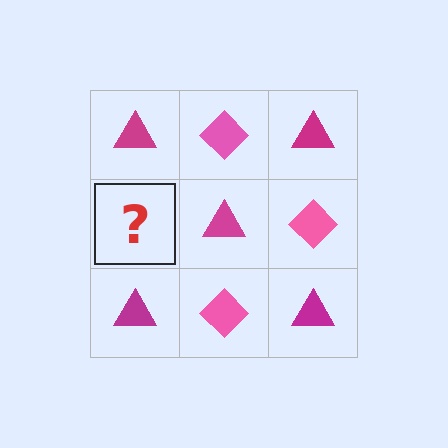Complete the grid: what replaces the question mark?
The question mark should be replaced with a pink diamond.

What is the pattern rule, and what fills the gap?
The rule is that it alternates magenta triangle and pink diamond in a checkerboard pattern. The gap should be filled with a pink diamond.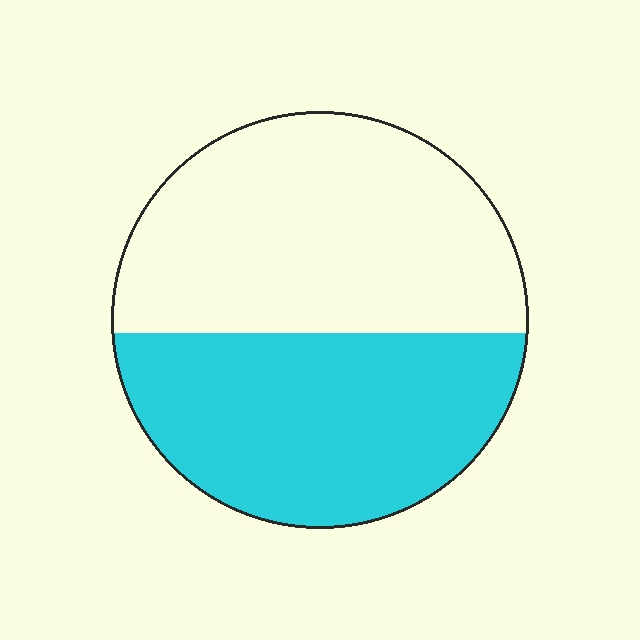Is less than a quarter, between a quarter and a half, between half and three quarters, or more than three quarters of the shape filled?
Between a quarter and a half.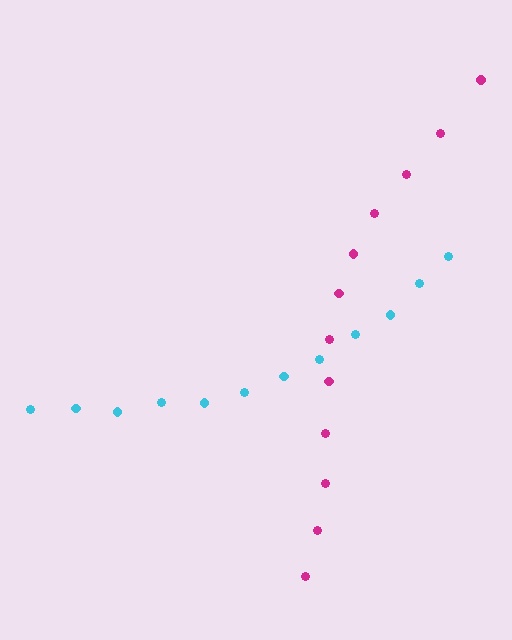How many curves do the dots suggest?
There are 2 distinct paths.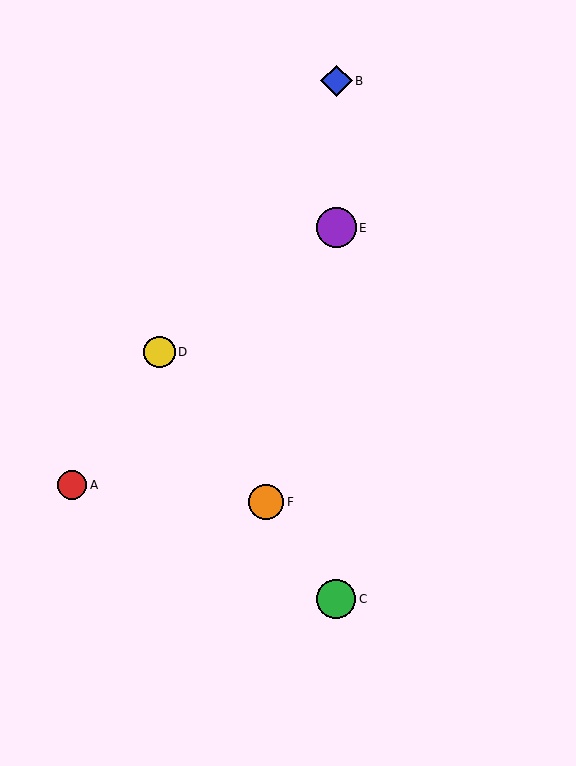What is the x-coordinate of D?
Object D is at x≈159.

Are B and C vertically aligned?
Yes, both are at x≈336.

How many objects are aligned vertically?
3 objects (B, C, E) are aligned vertically.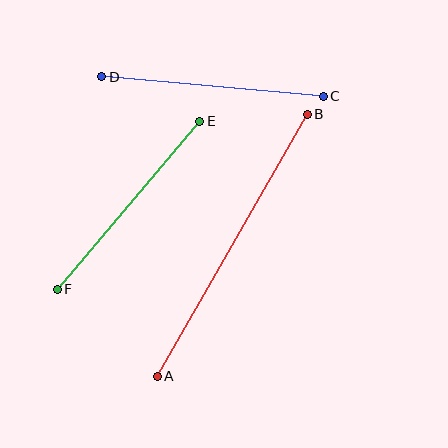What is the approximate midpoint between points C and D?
The midpoint is at approximately (212, 87) pixels.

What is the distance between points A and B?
The distance is approximately 302 pixels.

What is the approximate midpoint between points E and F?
The midpoint is at approximately (129, 205) pixels.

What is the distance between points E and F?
The distance is approximately 220 pixels.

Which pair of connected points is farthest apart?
Points A and B are farthest apart.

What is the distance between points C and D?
The distance is approximately 222 pixels.